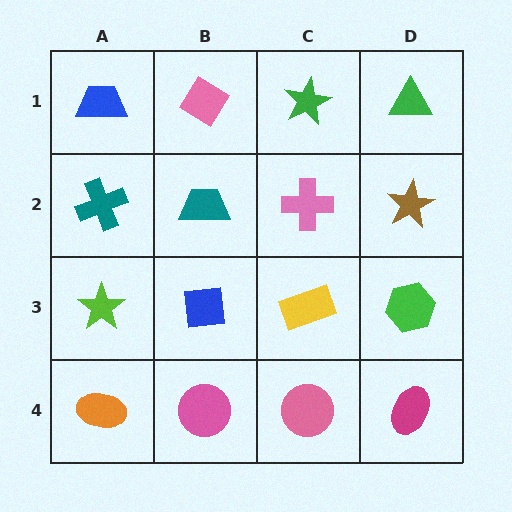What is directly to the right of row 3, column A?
A blue square.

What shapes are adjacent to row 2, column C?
A green star (row 1, column C), a yellow rectangle (row 3, column C), a teal trapezoid (row 2, column B), a brown star (row 2, column D).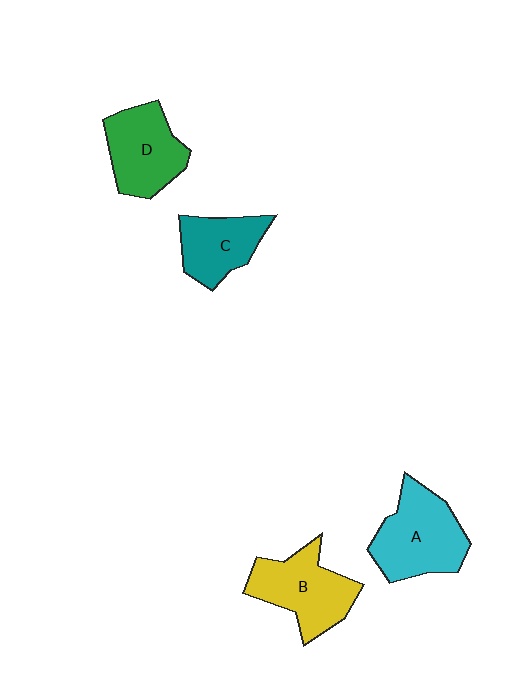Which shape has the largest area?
Shape A (cyan).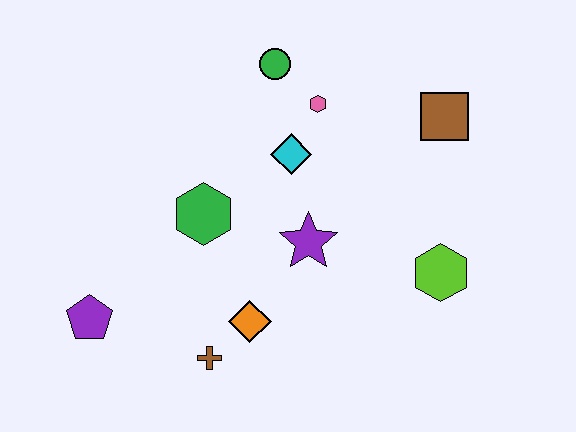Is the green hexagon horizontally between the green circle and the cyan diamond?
No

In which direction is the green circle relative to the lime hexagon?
The green circle is above the lime hexagon.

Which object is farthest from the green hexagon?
The brown square is farthest from the green hexagon.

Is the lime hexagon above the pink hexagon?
No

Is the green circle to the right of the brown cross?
Yes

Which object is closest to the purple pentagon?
The brown cross is closest to the purple pentagon.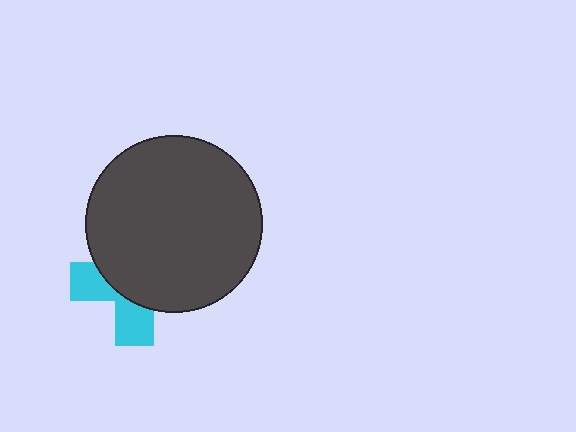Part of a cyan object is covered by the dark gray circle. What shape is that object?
It is a cross.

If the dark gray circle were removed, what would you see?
You would see the complete cyan cross.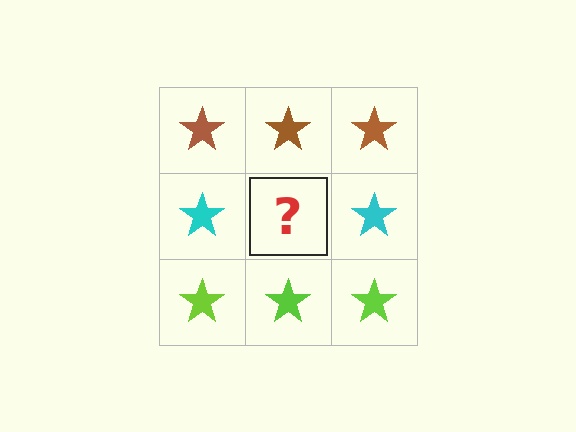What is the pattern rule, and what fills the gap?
The rule is that each row has a consistent color. The gap should be filled with a cyan star.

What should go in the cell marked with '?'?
The missing cell should contain a cyan star.